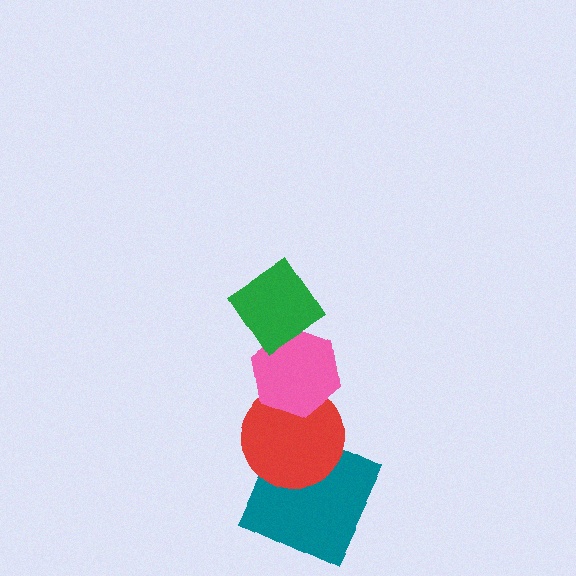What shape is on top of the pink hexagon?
The green diamond is on top of the pink hexagon.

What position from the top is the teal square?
The teal square is 4th from the top.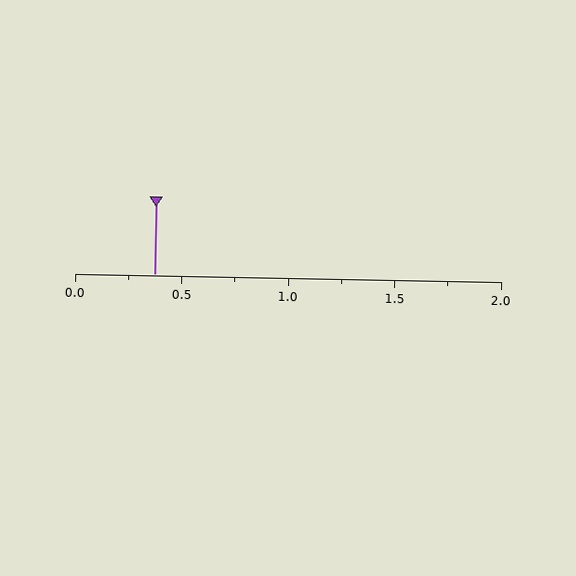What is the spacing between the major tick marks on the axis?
The major ticks are spaced 0.5 apart.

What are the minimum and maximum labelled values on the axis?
The axis runs from 0.0 to 2.0.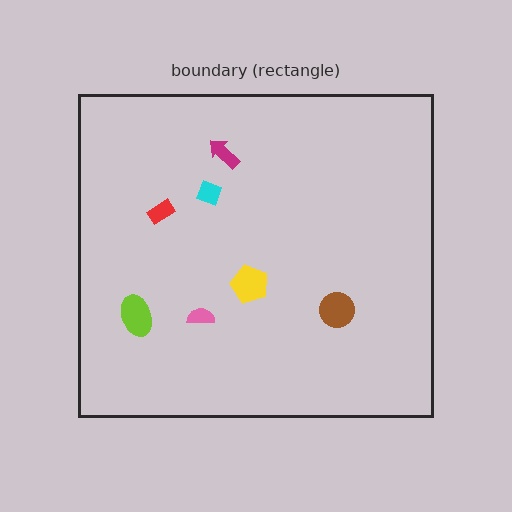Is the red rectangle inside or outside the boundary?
Inside.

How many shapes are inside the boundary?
7 inside, 0 outside.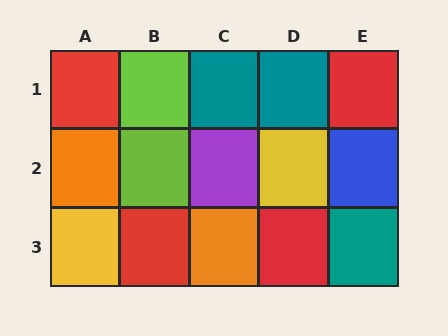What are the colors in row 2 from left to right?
Orange, lime, purple, yellow, blue.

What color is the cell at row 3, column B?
Red.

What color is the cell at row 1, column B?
Lime.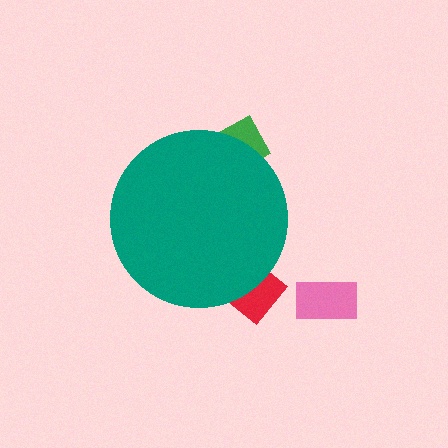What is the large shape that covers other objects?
A teal circle.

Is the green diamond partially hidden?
Yes, the green diamond is partially hidden behind the teal circle.